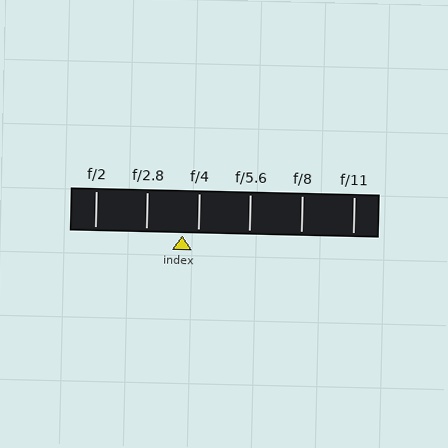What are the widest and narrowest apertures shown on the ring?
The widest aperture shown is f/2 and the narrowest is f/11.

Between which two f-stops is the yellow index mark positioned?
The index mark is between f/2.8 and f/4.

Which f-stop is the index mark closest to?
The index mark is closest to f/4.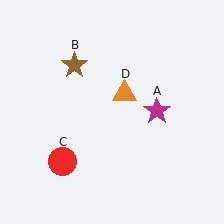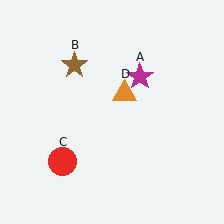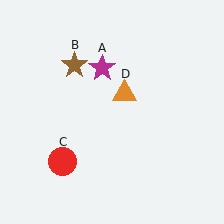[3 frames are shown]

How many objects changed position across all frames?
1 object changed position: magenta star (object A).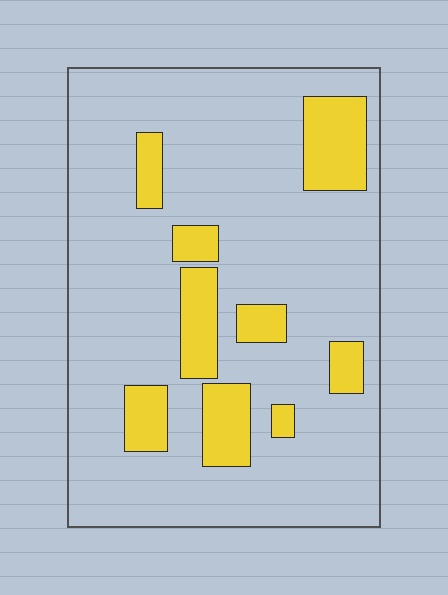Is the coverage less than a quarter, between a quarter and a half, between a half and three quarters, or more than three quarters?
Less than a quarter.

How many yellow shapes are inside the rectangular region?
9.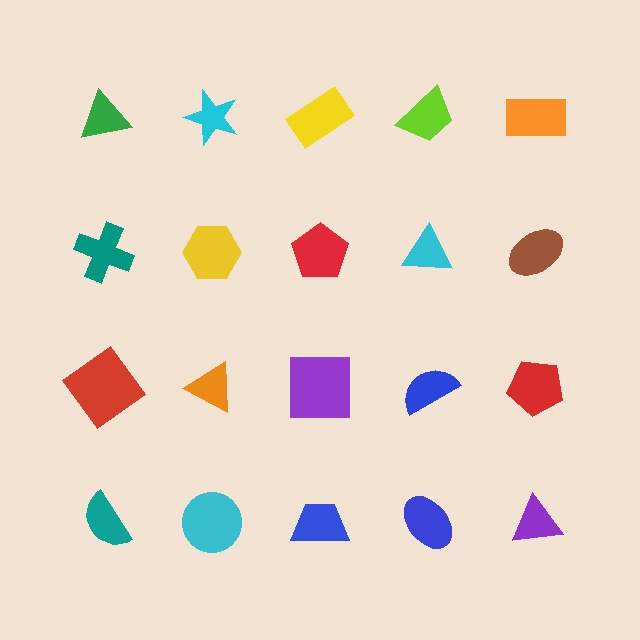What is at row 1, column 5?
An orange rectangle.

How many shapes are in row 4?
5 shapes.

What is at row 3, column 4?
A blue semicircle.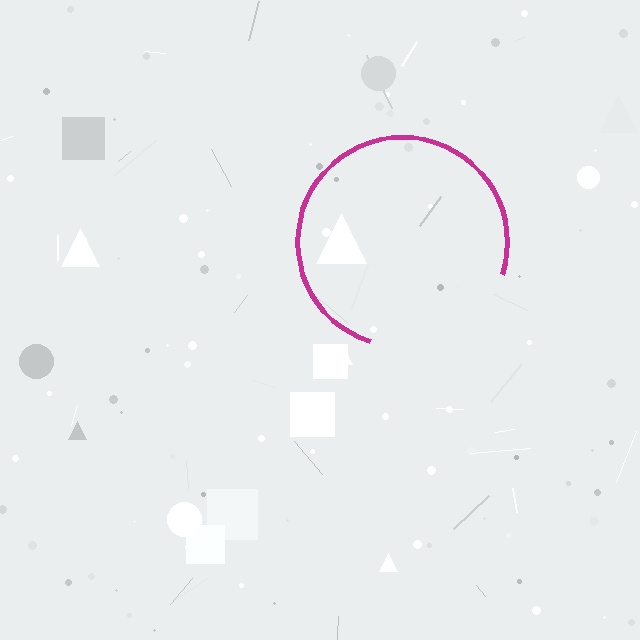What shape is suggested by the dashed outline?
The dashed outline suggests a circle.